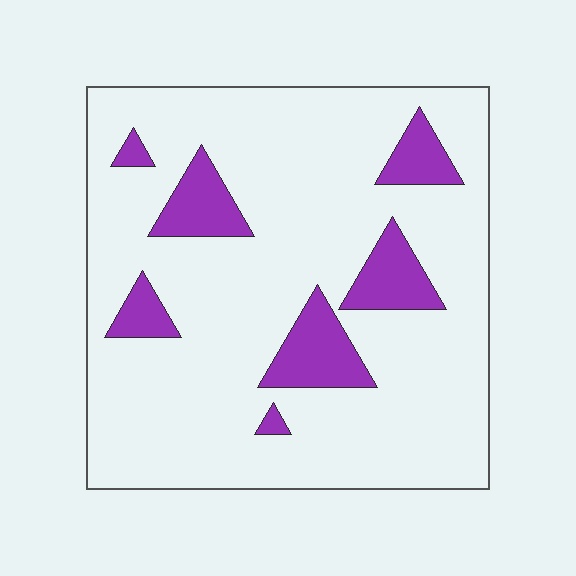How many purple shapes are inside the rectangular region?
7.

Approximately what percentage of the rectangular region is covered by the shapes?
Approximately 15%.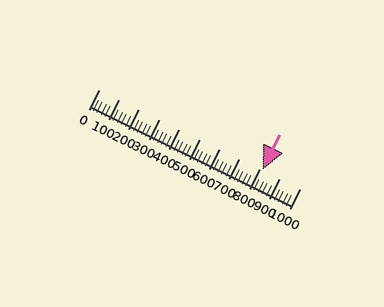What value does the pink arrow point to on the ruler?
The pink arrow points to approximately 813.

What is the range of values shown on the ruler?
The ruler shows values from 0 to 1000.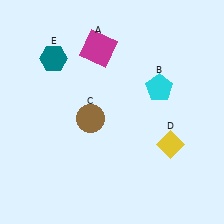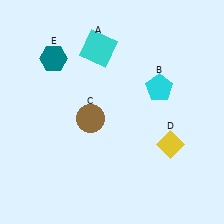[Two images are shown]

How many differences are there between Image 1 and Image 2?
There is 1 difference between the two images.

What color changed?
The square (A) changed from magenta in Image 1 to cyan in Image 2.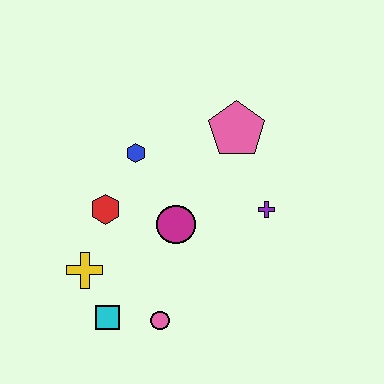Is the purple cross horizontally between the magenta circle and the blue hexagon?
No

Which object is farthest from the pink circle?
The pink pentagon is farthest from the pink circle.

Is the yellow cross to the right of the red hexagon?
No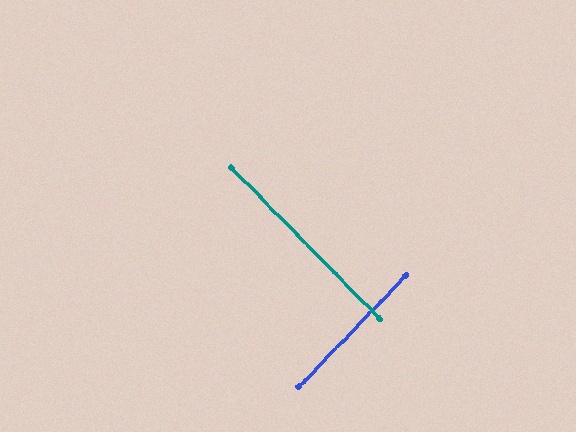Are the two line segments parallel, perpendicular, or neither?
Perpendicular — they meet at approximately 88°.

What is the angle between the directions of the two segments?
Approximately 88 degrees.